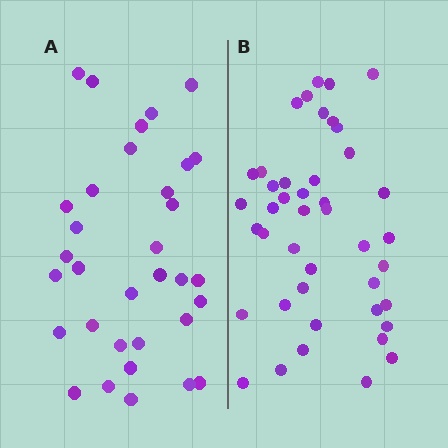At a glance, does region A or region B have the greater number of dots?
Region B (the right region) has more dots.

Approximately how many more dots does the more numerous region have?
Region B has roughly 10 or so more dots than region A.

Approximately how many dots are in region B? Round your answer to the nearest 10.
About 40 dots. (The exact count is 43, which rounds to 40.)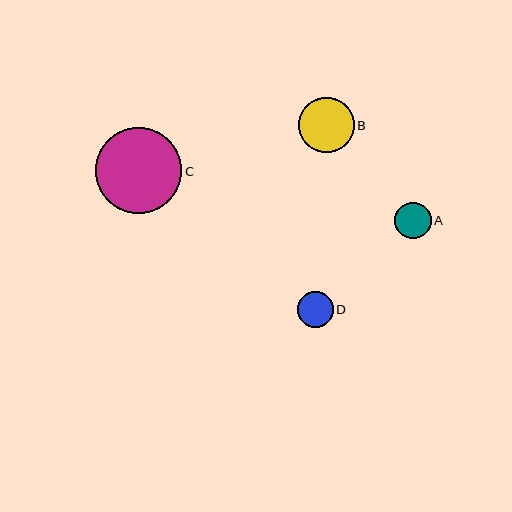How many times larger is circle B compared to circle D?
Circle B is approximately 1.5 times the size of circle D.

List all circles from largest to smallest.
From largest to smallest: C, B, A, D.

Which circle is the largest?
Circle C is the largest with a size of approximately 86 pixels.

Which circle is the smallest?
Circle D is the smallest with a size of approximately 36 pixels.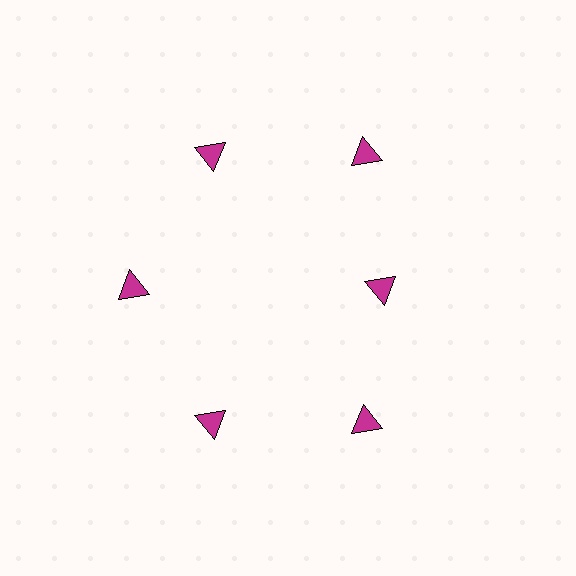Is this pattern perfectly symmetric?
No. The 6 magenta triangles are arranged in a ring, but one element near the 3 o'clock position is pulled inward toward the center, breaking the 6-fold rotational symmetry.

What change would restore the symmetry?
The symmetry would be restored by moving it outward, back onto the ring so that all 6 triangles sit at equal angles and equal distance from the center.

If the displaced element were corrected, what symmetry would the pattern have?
It would have 6-fold rotational symmetry — the pattern would map onto itself every 60 degrees.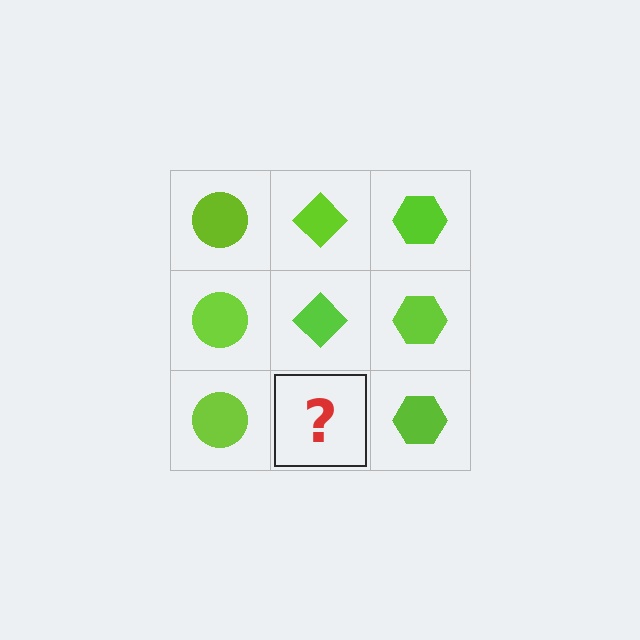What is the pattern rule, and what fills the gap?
The rule is that each column has a consistent shape. The gap should be filled with a lime diamond.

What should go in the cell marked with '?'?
The missing cell should contain a lime diamond.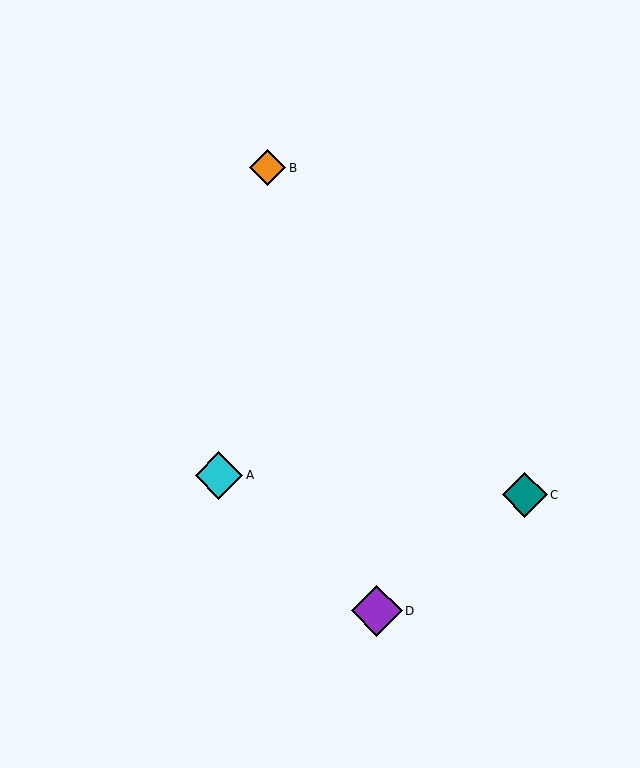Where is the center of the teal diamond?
The center of the teal diamond is at (525, 495).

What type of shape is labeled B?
Shape B is an orange diamond.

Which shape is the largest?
The purple diamond (labeled D) is the largest.